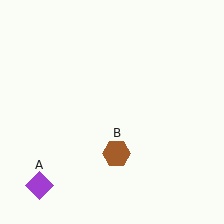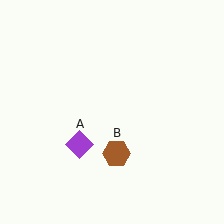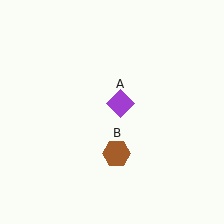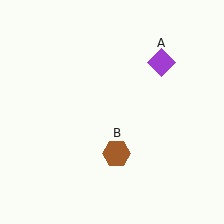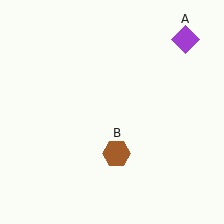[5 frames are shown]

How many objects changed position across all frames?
1 object changed position: purple diamond (object A).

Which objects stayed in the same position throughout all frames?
Brown hexagon (object B) remained stationary.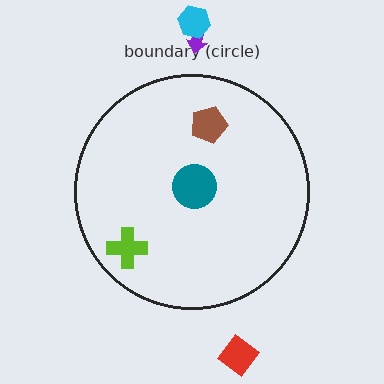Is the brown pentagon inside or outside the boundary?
Inside.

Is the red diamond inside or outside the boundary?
Outside.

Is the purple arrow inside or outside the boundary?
Outside.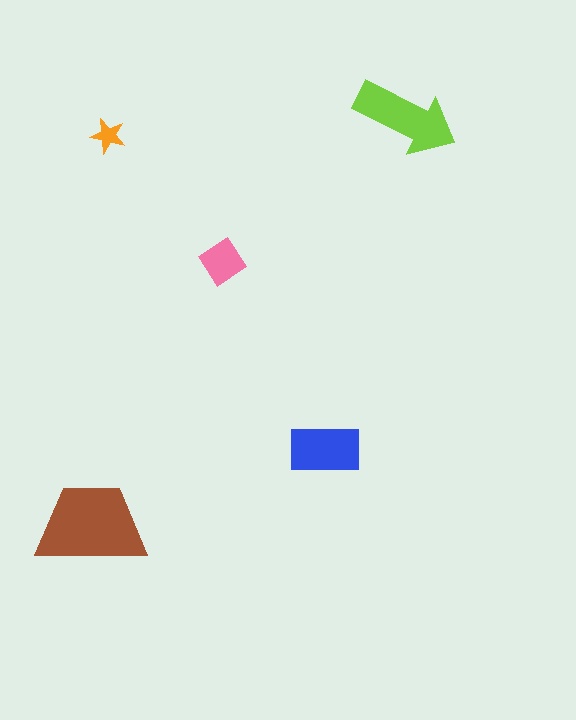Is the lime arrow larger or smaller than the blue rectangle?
Larger.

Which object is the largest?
The brown trapezoid.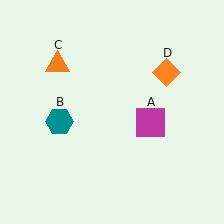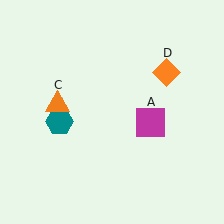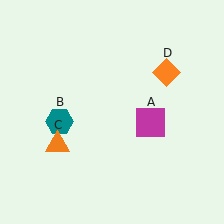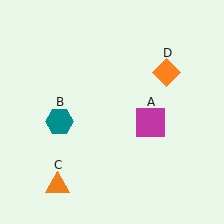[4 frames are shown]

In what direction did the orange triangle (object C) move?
The orange triangle (object C) moved down.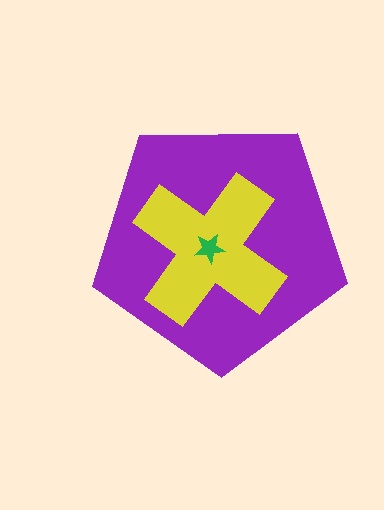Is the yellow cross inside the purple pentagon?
Yes.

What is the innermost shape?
The green star.